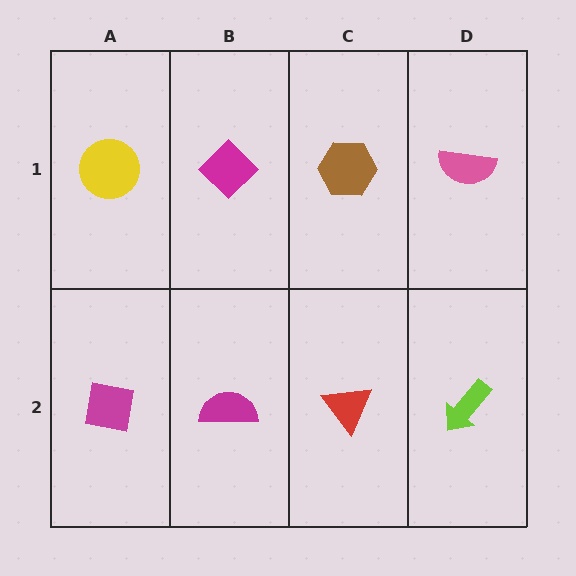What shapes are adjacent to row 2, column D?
A pink semicircle (row 1, column D), a red triangle (row 2, column C).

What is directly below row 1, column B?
A magenta semicircle.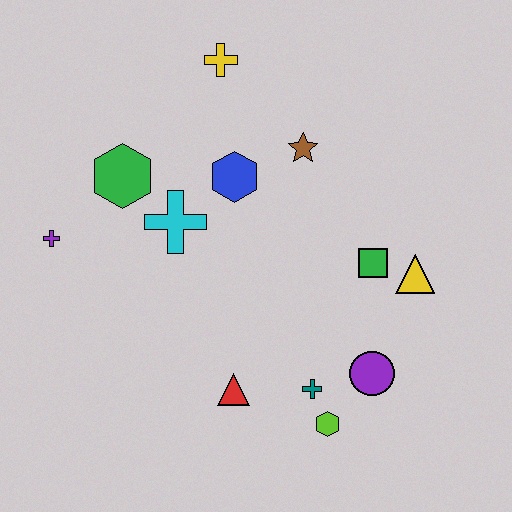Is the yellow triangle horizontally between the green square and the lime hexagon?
No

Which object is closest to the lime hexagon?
The teal cross is closest to the lime hexagon.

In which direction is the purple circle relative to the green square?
The purple circle is below the green square.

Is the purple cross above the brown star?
No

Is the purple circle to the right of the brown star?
Yes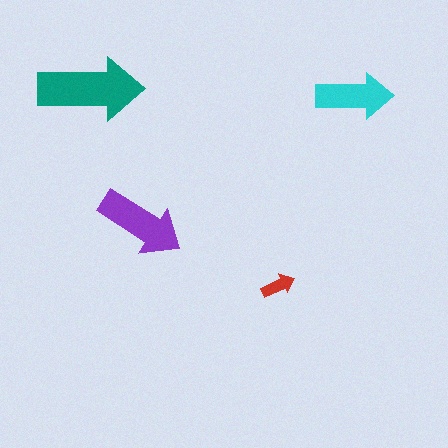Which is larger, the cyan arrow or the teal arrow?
The teal one.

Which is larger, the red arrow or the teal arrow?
The teal one.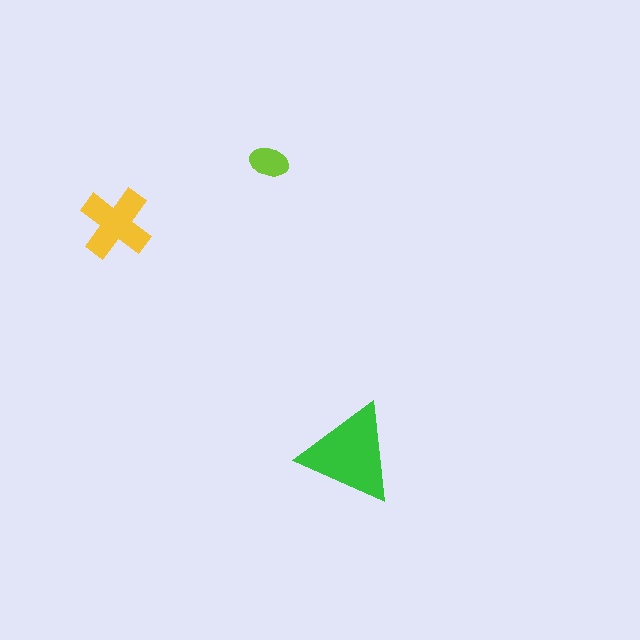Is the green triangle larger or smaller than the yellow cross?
Larger.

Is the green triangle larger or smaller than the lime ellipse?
Larger.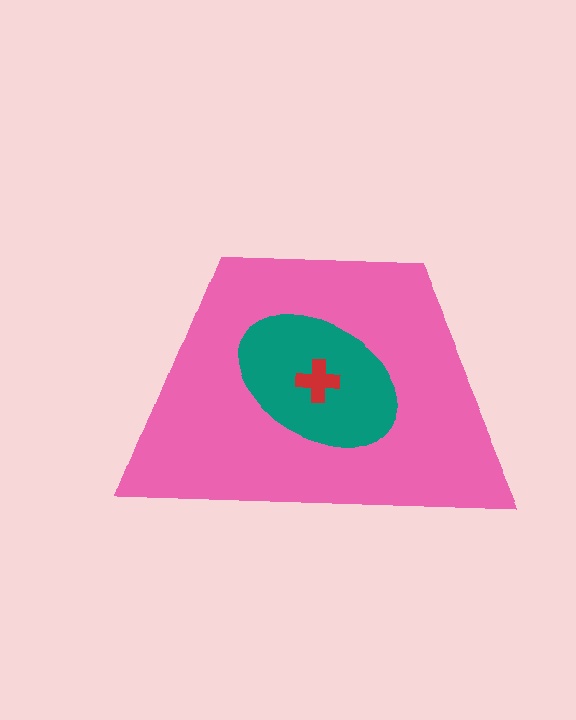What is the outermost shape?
The pink trapezoid.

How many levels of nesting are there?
3.